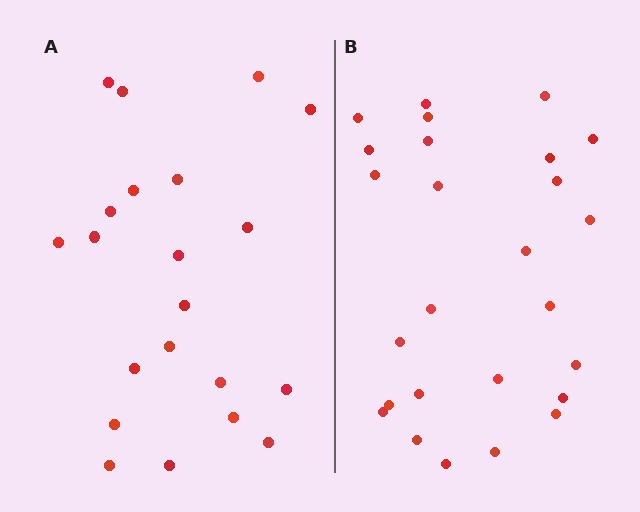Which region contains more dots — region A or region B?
Region B (the right region) has more dots.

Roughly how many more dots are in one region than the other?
Region B has about 5 more dots than region A.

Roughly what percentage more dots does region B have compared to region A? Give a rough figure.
About 25% more.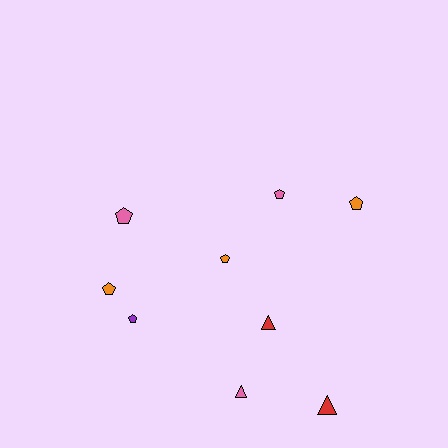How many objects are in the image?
There are 9 objects.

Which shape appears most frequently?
Pentagon, with 6 objects.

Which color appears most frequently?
Pink, with 3 objects.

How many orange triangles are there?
There are no orange triangles.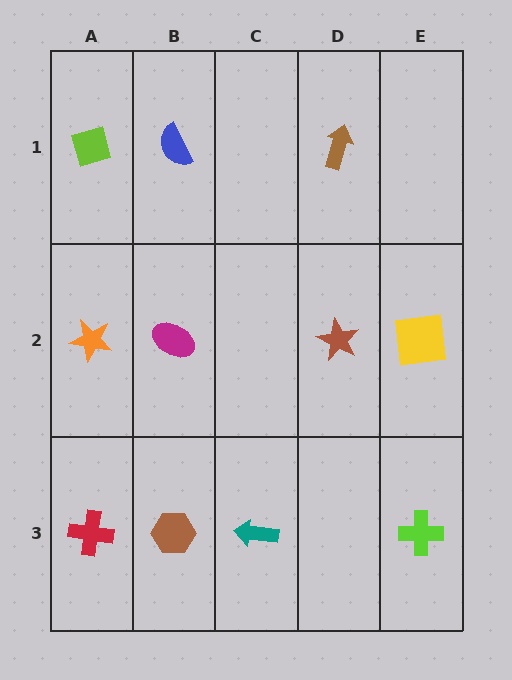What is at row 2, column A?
An orange star.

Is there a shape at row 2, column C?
No, that cell is empty.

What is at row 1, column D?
A brown arrow.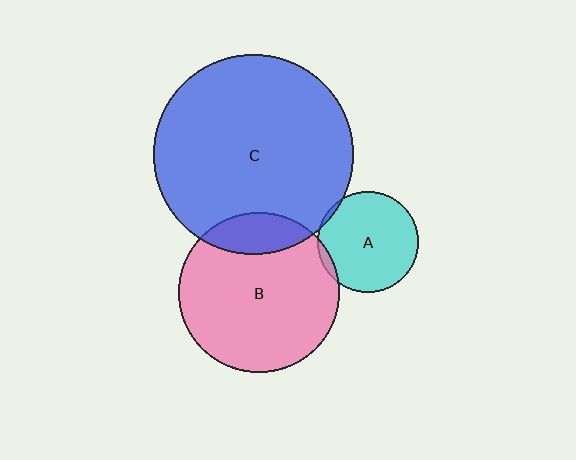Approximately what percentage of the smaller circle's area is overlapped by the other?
Approximately 15%.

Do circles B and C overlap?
Yes.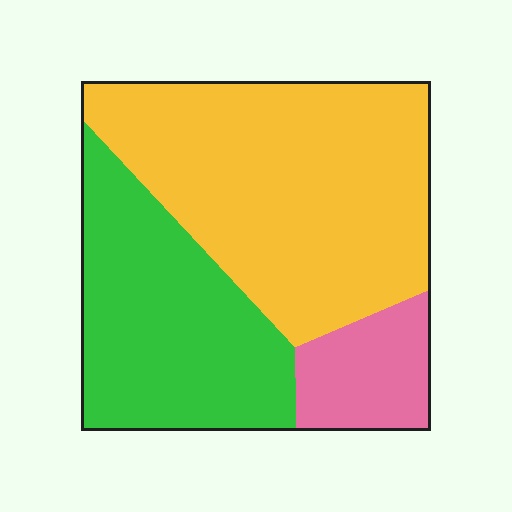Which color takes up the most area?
Yellow, at roughly 55%.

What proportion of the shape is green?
Green covers 35% of the shape.